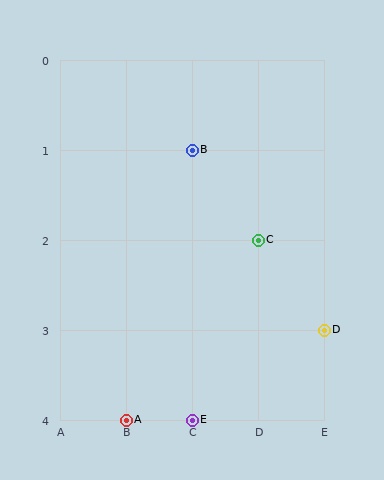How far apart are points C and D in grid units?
Points C and D are 1 column and 1 row apart (about 1.4 grid units diagonally).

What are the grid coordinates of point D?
Point D is at grid coordinates (E, 3).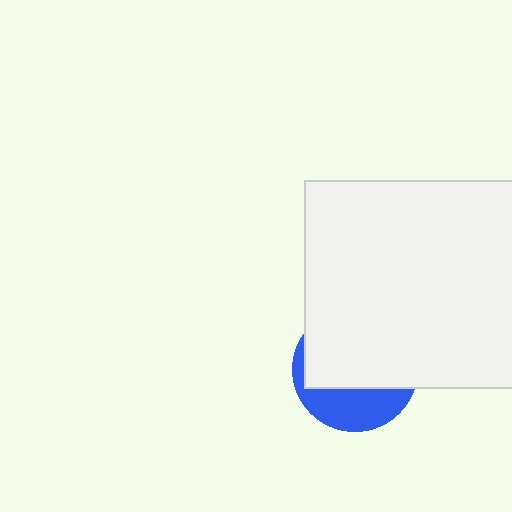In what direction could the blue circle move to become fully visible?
The blue circle could move down. That would shift it out from behind the white rectangle entirely.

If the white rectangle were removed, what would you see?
You would see the complete blue circle.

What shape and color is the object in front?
The object in front is a white rectangle.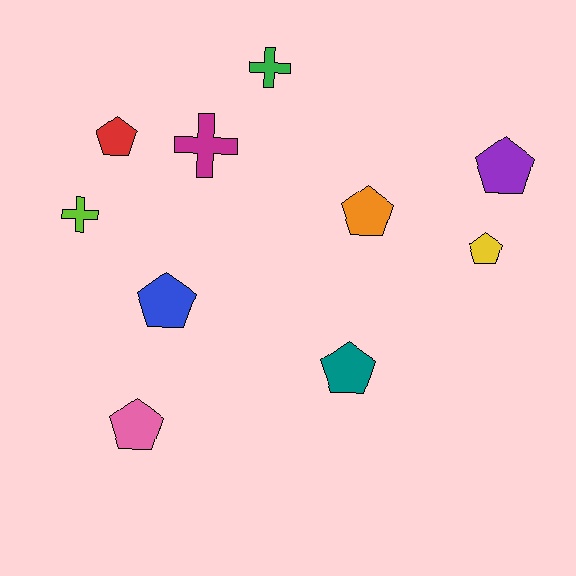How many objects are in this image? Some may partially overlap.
There are 10 objects.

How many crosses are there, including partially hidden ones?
There are 3 crosses.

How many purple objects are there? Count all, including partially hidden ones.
There is 1 purple object.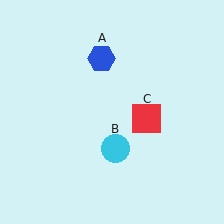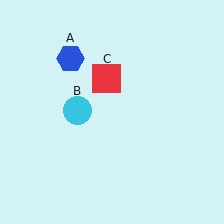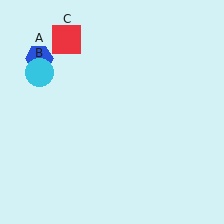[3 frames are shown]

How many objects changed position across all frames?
3 objects changed position: blue hexagon (object A), cyan circle (object B), red square (object C).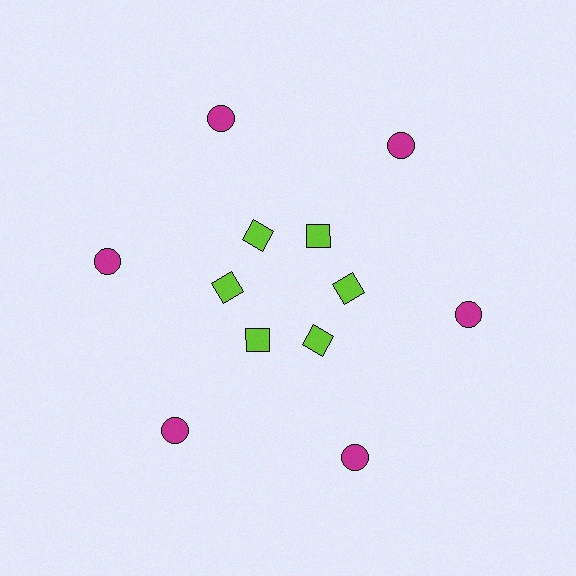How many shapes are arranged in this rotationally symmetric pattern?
There are 12 shapes, arranged in 6 groups of 2.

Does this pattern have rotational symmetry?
Yes, this pattern has 6-fold rotational symmetry. It looks the same after rotating 60 degrees around the center.